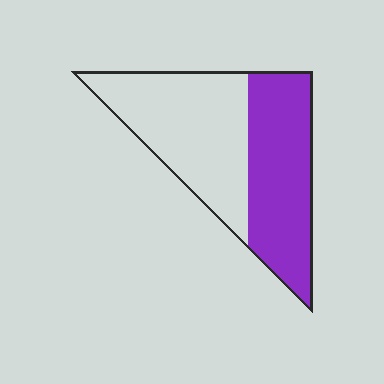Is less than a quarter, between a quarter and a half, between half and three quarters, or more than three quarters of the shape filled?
Between a quarter and a half.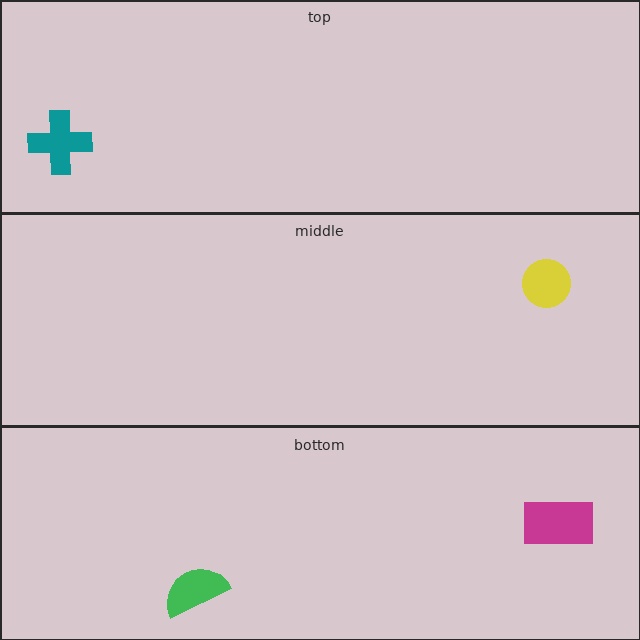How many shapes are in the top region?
1.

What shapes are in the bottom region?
The magenta rectangle, the green semicircle.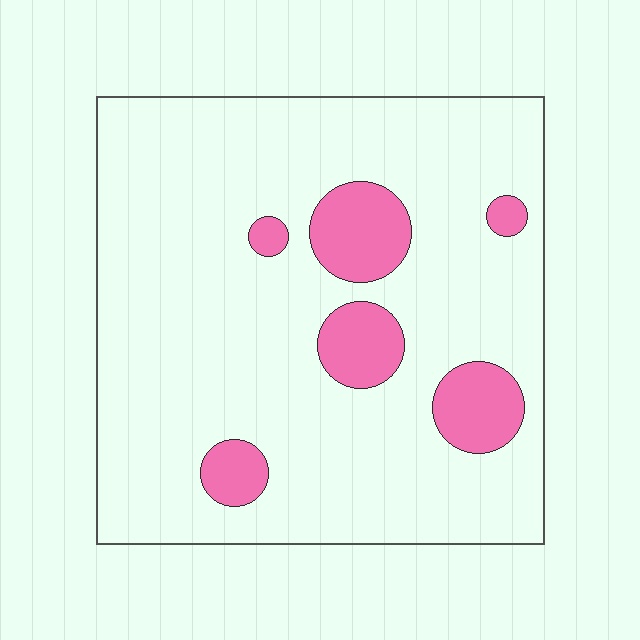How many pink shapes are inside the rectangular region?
6.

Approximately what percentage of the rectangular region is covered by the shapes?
Approximately 15%.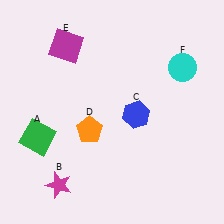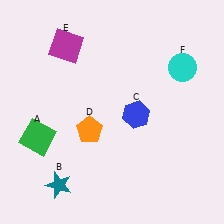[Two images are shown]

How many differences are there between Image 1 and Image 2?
There is 1 difference between the two images.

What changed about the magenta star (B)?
In Image 1, B is magenta. In Image 2, it changed to teal.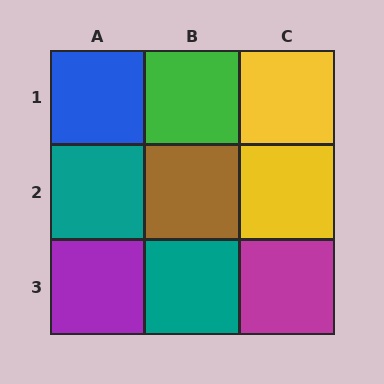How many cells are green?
1 cell is green.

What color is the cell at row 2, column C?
Yellow.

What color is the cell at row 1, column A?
Blue.